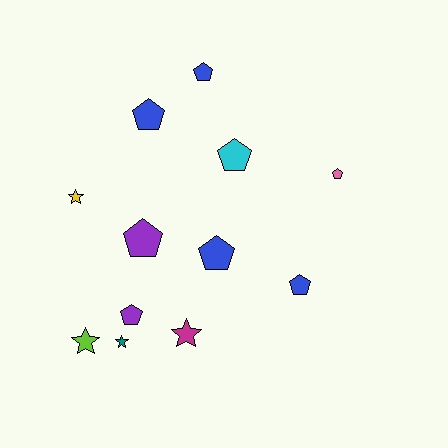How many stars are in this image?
There are 4 stars.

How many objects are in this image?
There are 12 objects.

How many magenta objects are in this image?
There is 1 magenta object.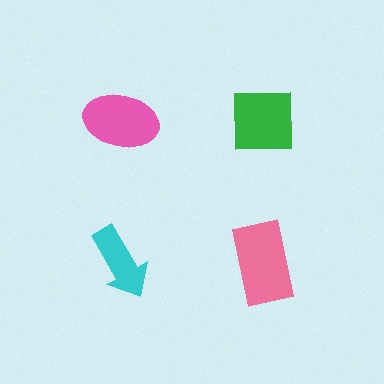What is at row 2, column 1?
A cyan arrow.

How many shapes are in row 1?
2 shapes.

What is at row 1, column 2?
A green square.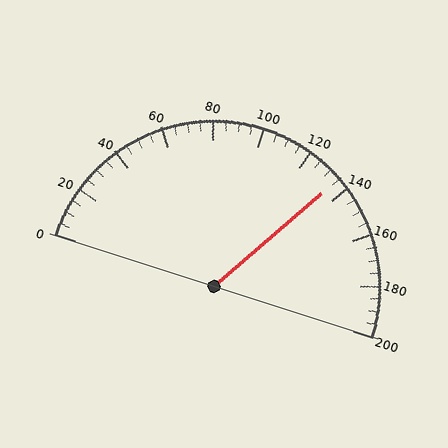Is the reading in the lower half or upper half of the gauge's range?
The reading is in the upper half of the range (0 to 200).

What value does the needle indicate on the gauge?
The needle indicates approximately 135.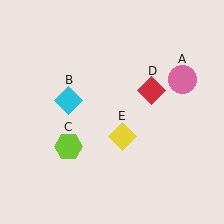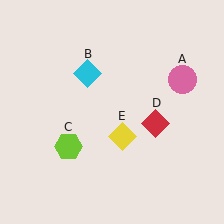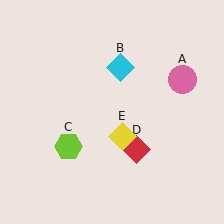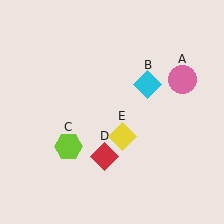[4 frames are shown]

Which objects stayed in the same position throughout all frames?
Pink circle (object A) and lime hexagon (object C) and yellow diamond (object E) remained stationary.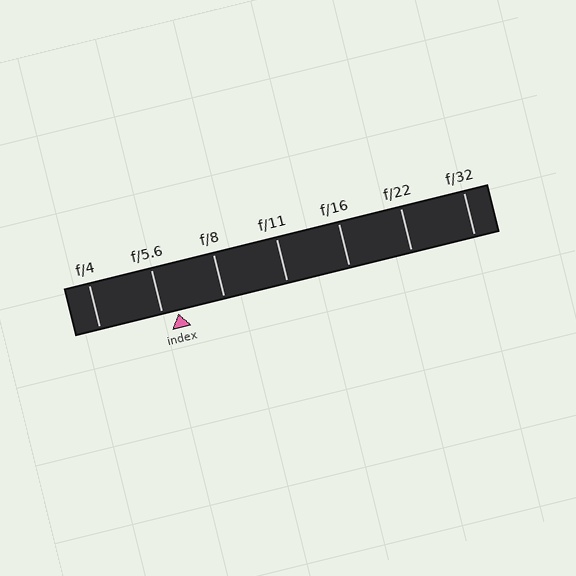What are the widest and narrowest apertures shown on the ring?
The widest aperture shown is f/4 and the narrowest is f/32.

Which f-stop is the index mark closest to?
The index mark is closest to f/5.6.